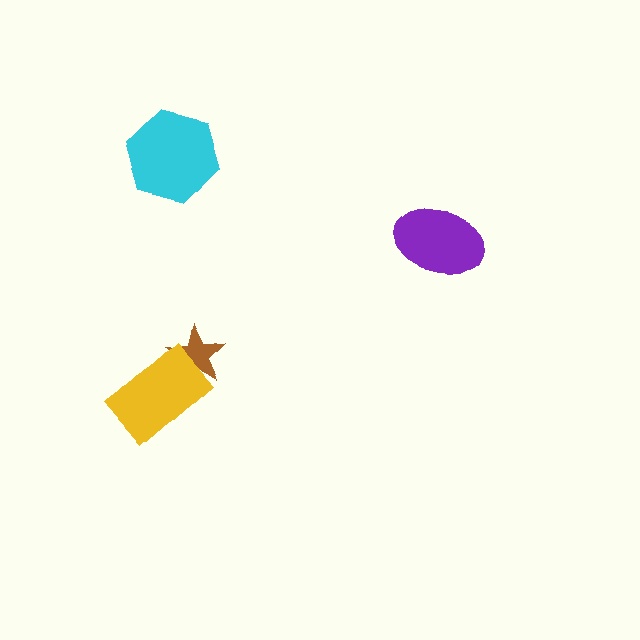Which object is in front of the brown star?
The yellow rectangle is in front of the brown star.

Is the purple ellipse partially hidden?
No, no other shape covers it.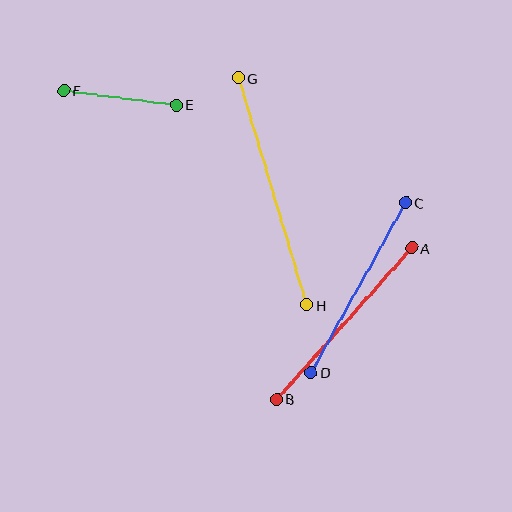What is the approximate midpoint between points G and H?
The midpoint is at approximately (273, 192) pixels.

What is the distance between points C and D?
The distance is approximately 194 pixels.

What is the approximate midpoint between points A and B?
The midpoint is at approximately (344, 323) pixels.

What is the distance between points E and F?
The distance is approximately 113 pixels.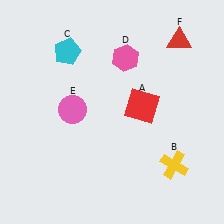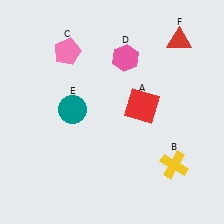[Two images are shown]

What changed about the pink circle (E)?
In Image 1, E is pink. In Image 2, it changed to teal.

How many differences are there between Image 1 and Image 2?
There are 2 differences between the two images.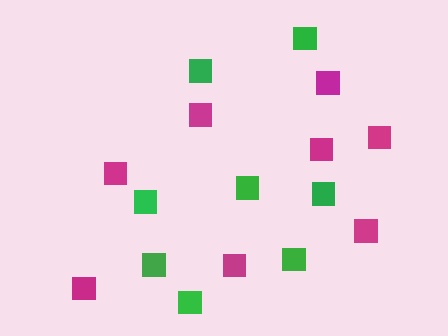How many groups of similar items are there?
There are 2 groups: one group of magenta squares (8) and one group of green squares (8).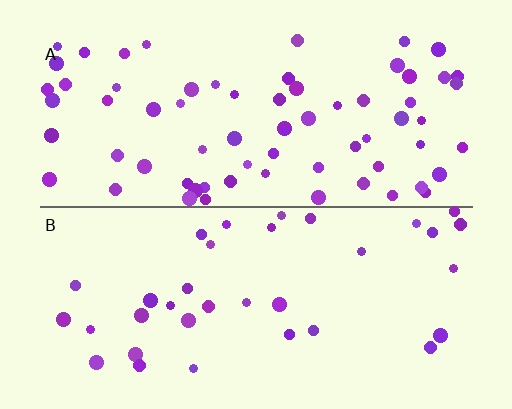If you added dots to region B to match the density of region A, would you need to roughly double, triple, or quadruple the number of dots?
Approximately double.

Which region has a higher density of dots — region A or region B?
A (the top).